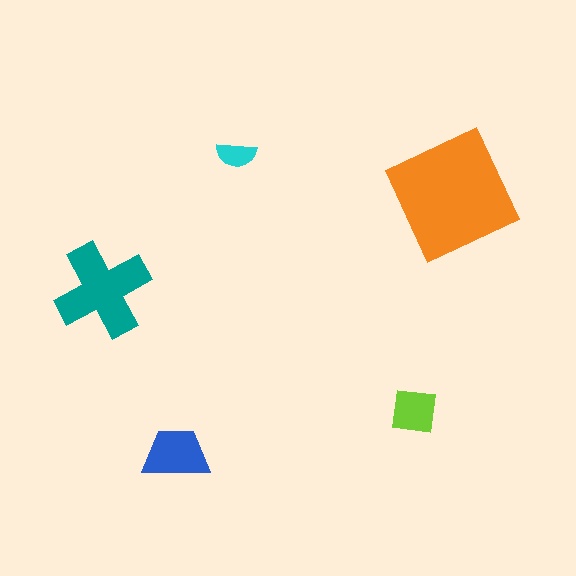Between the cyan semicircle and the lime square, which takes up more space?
The lime square.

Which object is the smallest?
The cyan semicircle.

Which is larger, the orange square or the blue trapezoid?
The orange square.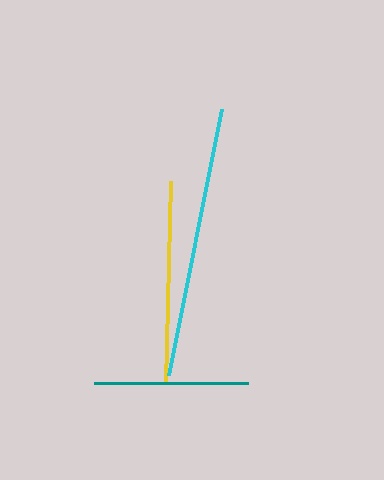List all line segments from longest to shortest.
From longest to shortest: cyan, yellow, teal.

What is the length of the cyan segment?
The cyan segment is approximately 271 pixels long.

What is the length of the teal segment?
The teal segment is approximately 154 pixels long.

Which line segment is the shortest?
The teal line is the shortest at approximately 154 pixels.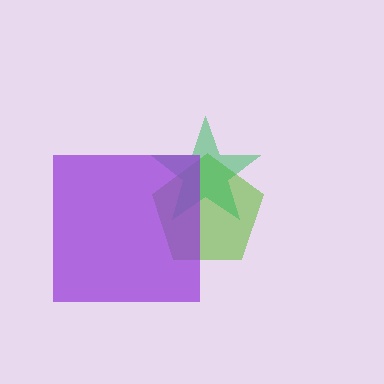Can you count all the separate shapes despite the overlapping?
Yes, there are 3 separate shapes.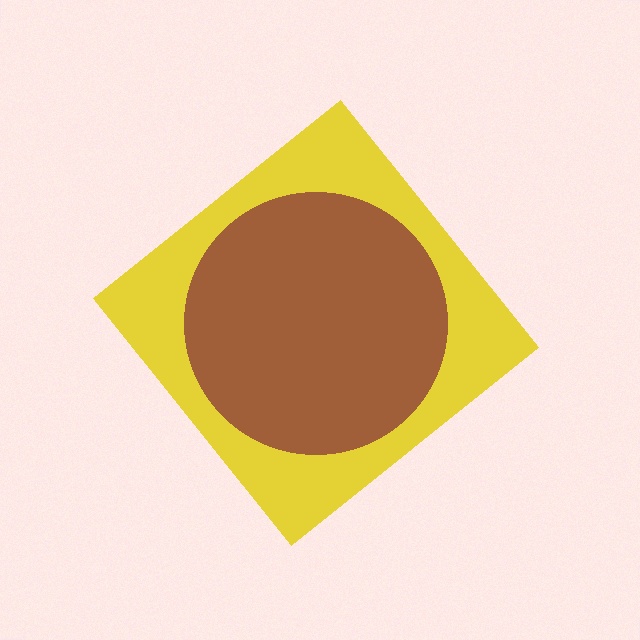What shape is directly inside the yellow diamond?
The brown circle.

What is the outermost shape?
The yellow diamond.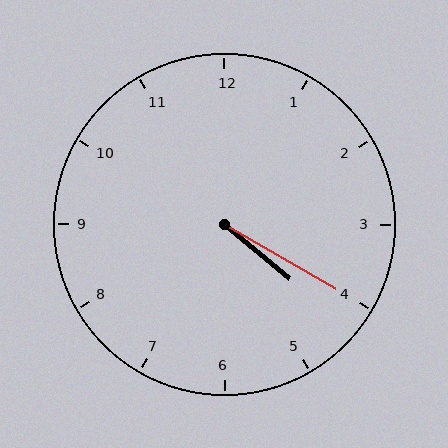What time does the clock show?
4:20.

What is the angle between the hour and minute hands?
Approximately 10 degrees.